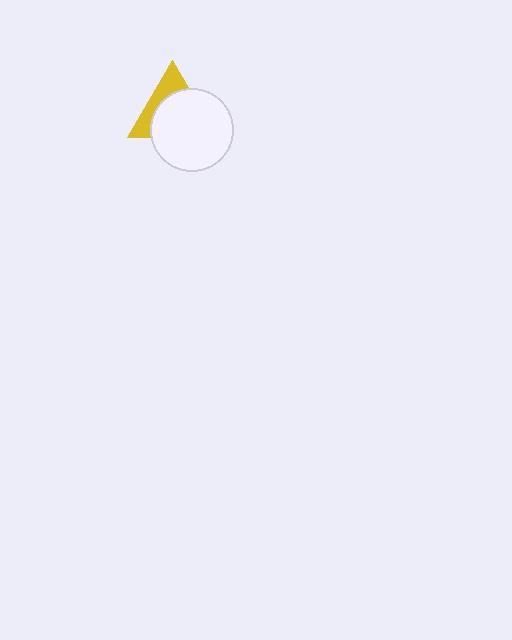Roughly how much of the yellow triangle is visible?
A small part of it is visible (roughly 36%).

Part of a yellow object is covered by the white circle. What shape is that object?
It is a triangle.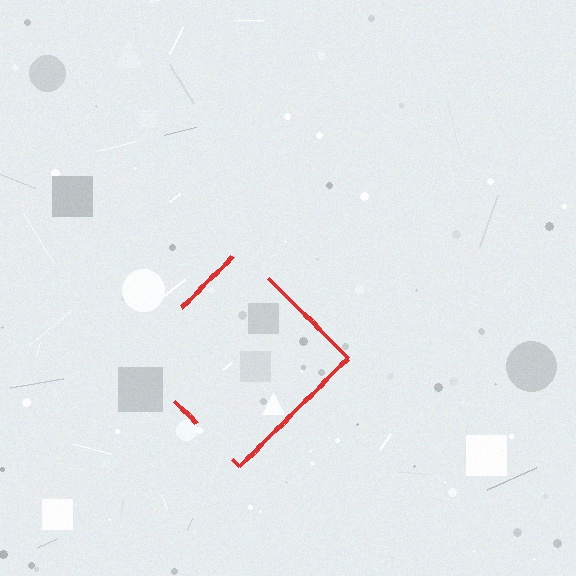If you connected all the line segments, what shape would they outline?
They would outline a diamond.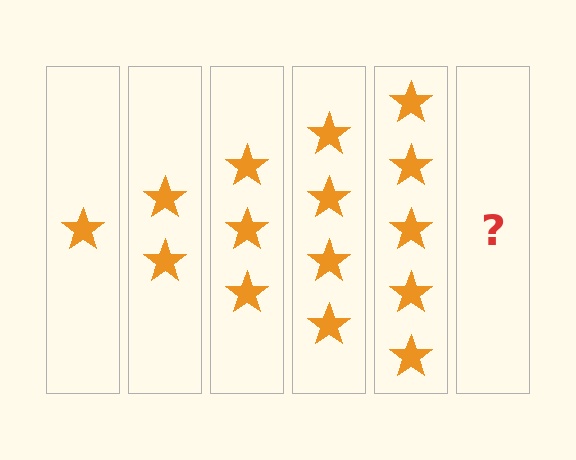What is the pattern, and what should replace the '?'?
The pattern is that each step adds one more star. The '?' should be 6 stars.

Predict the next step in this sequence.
The next step is 6 stars.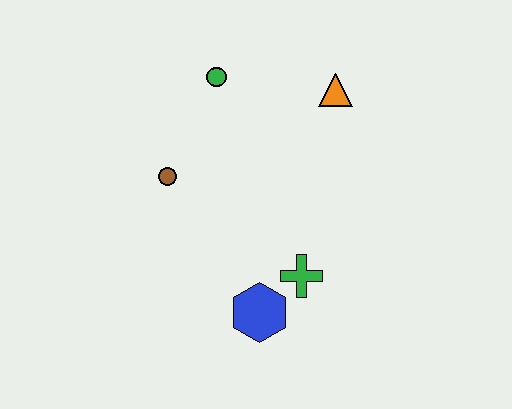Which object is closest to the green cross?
The blue hexagon is closest to the green cross.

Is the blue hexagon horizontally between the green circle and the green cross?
Yes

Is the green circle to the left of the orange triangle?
Yes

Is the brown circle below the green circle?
Yes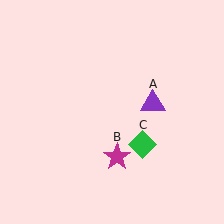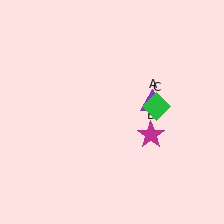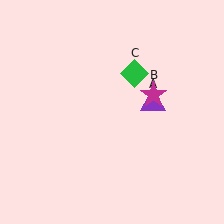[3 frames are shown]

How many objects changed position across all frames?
2 objects changed position: magenta star (object B), green diamond (object C).